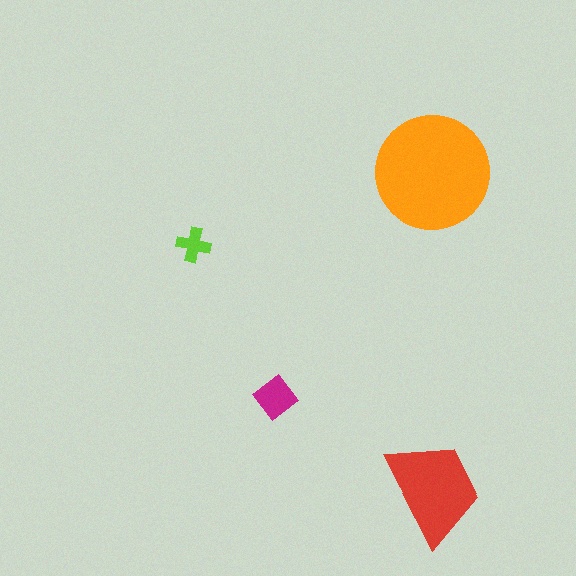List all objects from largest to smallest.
The orange circle, the red trapezoid, the magenta diamond, the lime cross.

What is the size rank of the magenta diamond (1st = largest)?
3rd.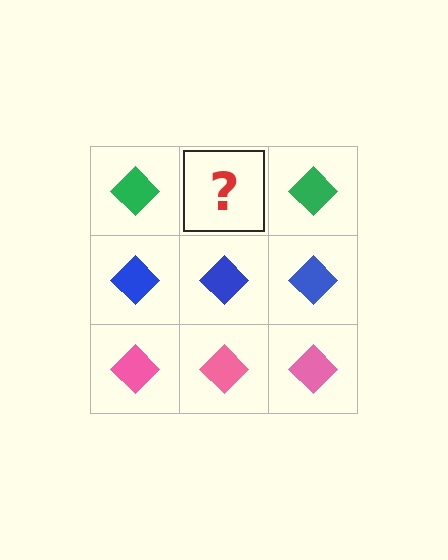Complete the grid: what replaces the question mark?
The question mark should be replaced with a green diamond.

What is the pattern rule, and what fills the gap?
The rule is that each row has a consistent color. The gap should be filled with a green diamond.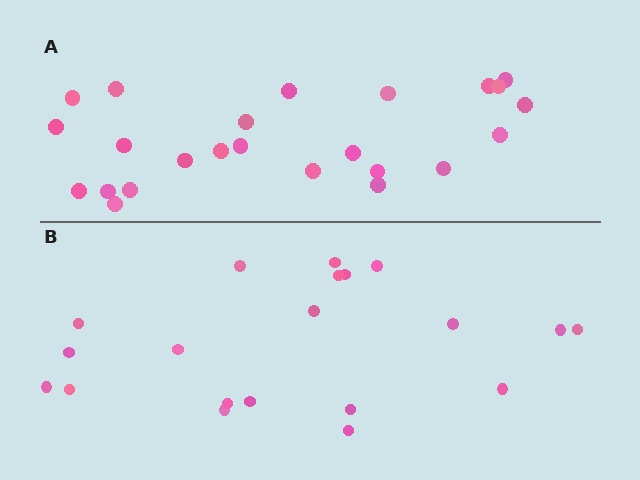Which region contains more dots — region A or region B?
Region A (the top region) has more dots.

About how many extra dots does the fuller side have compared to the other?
Region A has about 4 more dots than region B.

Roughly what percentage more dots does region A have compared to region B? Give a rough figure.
About 20% more.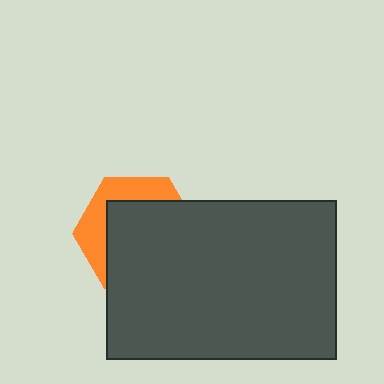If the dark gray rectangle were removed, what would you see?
You would see the complete orange hexagon.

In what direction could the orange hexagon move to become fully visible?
The orange hexagon could move toward the upper-left. That would shift it out from behind the dark gray rectangle entirely.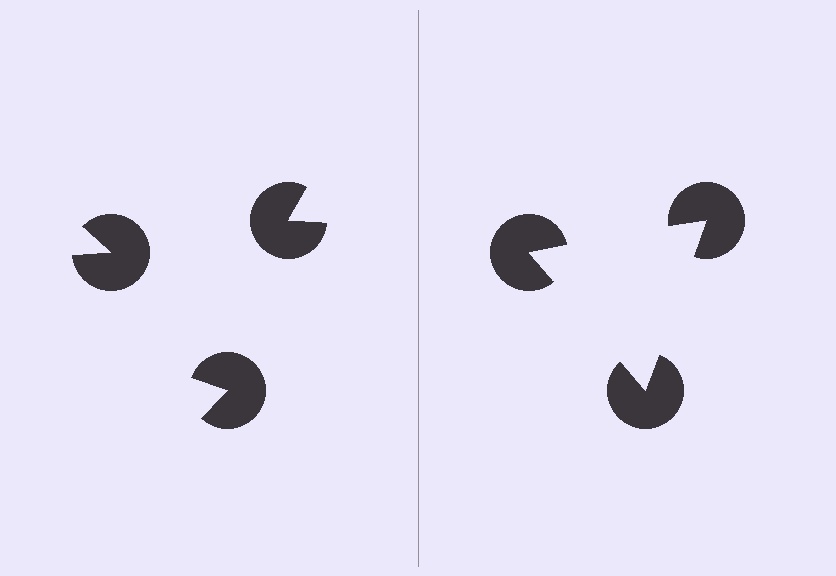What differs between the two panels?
The pac-man discs are positioned identically on both sides; only the wedge orientations differ. On the right they align to a triangle; on the left they are misaligned.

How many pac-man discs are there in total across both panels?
6 — 3 on each side.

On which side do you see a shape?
An illusory triangle appears on the right side. On the left side the wedge cuts are rotated, so no coherent shape forms.